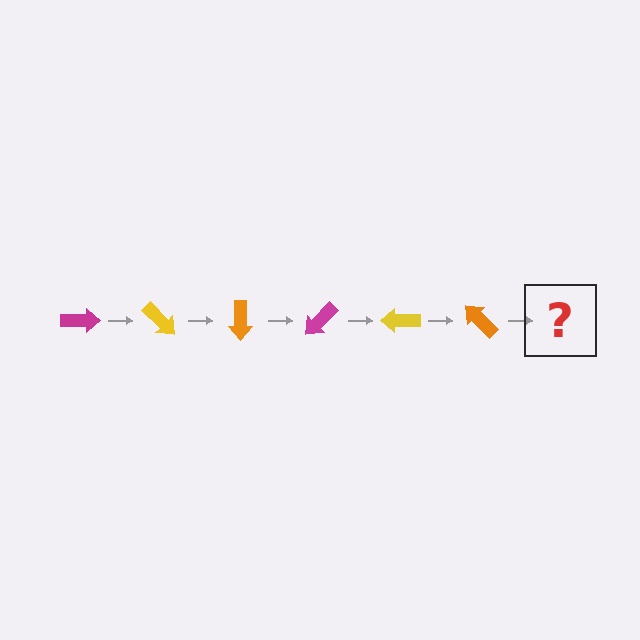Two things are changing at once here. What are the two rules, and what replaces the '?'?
The two rules are that it rotates 45 degrees each step and the color cycles through magenta, yellow, and orange. The '?' should be a magenta arrow, rotated 270 degrees from the start.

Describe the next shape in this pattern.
It should be a magenta arrow, rotated 270 degrees from the start.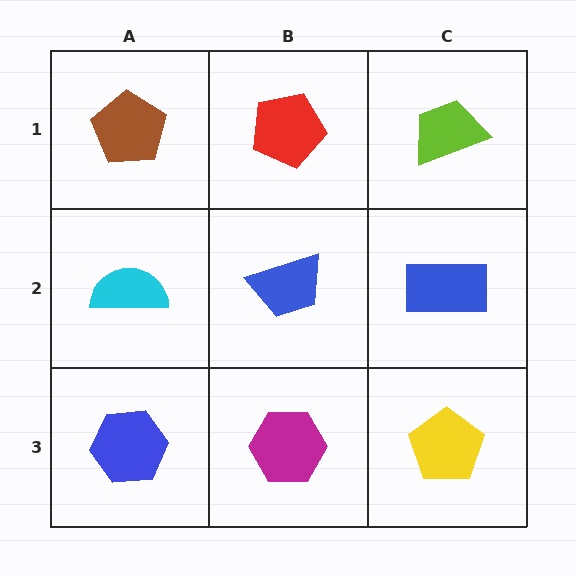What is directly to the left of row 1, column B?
A brown pentagon.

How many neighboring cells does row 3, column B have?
3.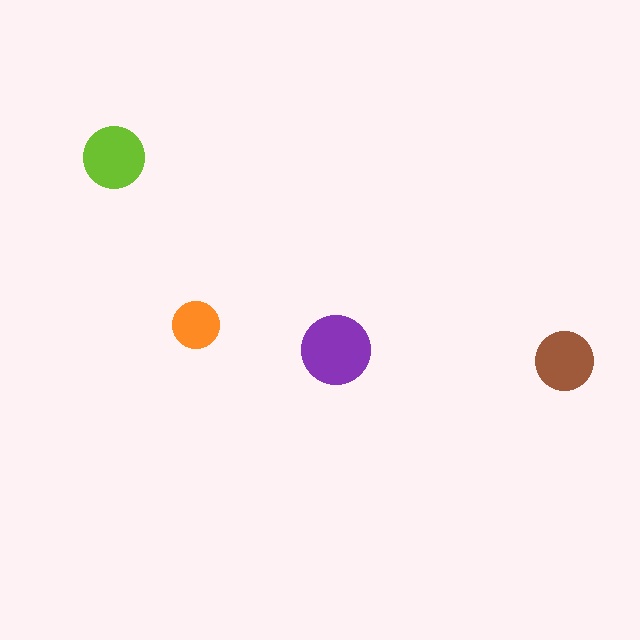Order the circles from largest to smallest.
the purple one, the lime one, the brown one, the orange one.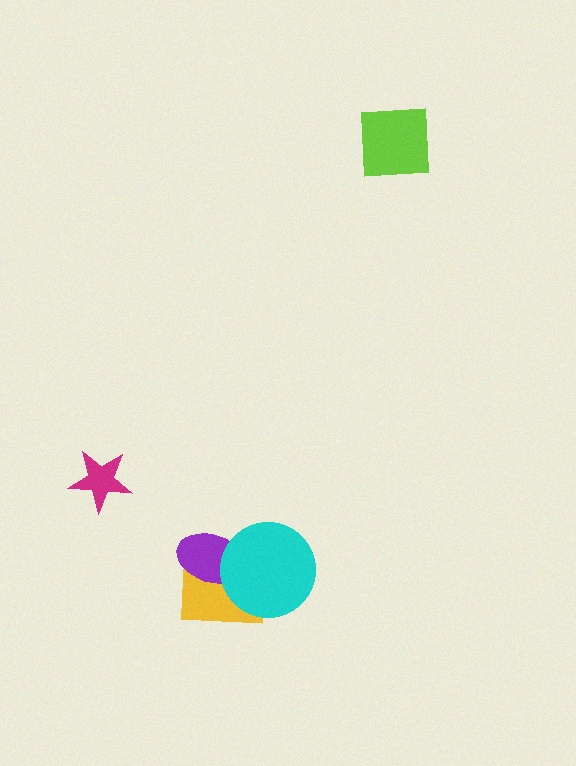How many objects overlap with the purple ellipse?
2 objects overlap with the purple ellipse.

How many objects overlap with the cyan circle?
2 objects overlap with the cyan circle.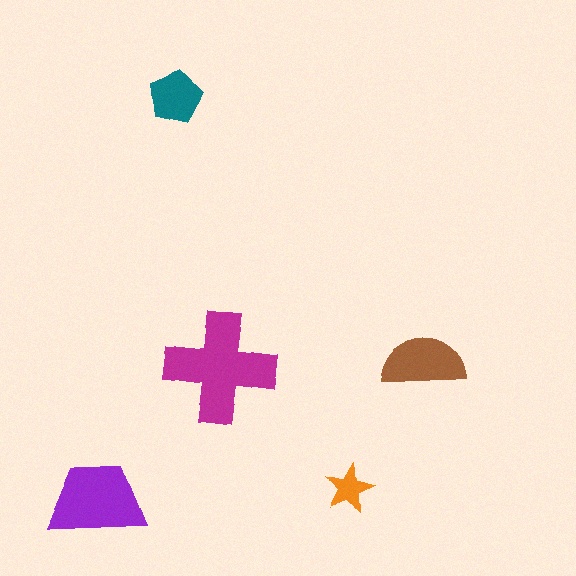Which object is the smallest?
The orange star.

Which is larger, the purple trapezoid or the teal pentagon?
The purple trapezoid.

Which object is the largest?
The magenta cross.